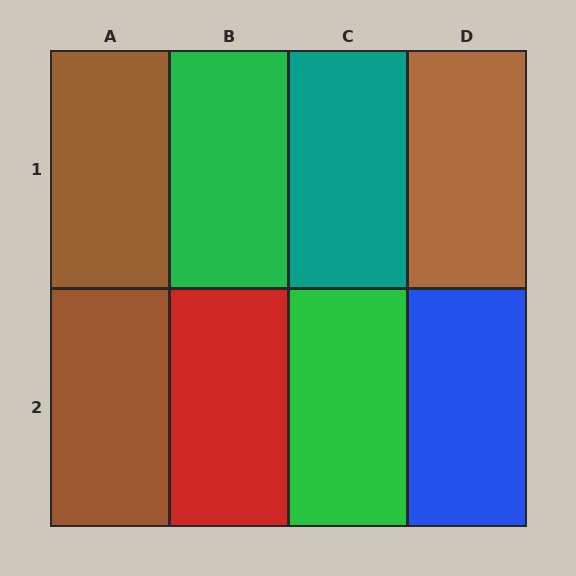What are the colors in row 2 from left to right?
Brown, red, green, blue.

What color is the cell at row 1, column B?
Green.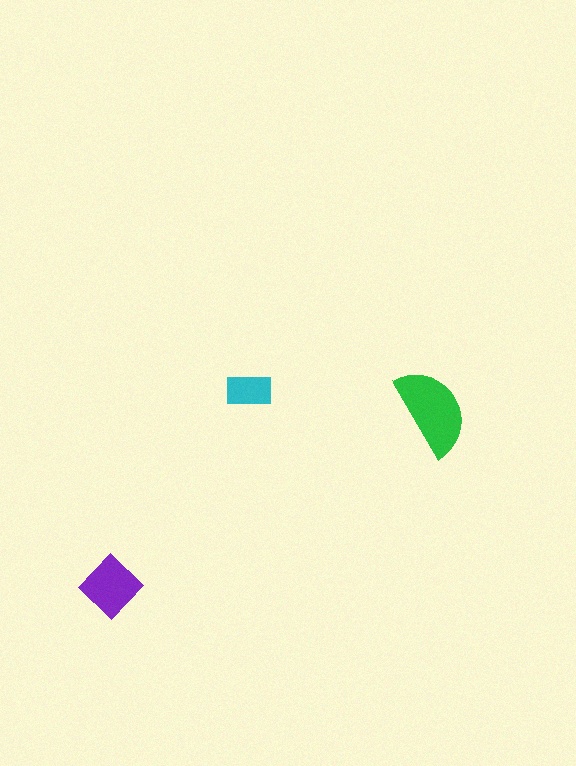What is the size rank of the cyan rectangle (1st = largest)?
3rd.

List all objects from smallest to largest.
The cyan rectangle, the purple diamond, the green semicircle.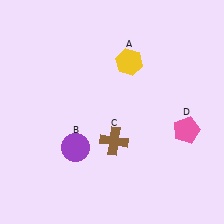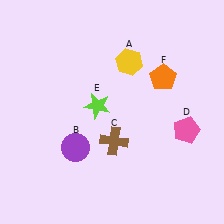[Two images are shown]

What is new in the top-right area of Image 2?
An orange pentagon (F) was added in the top-right area of Image 2.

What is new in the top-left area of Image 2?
A lime star (E) was added in the top-left area of Image 2.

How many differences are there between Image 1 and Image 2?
There are 2 differences between the two images.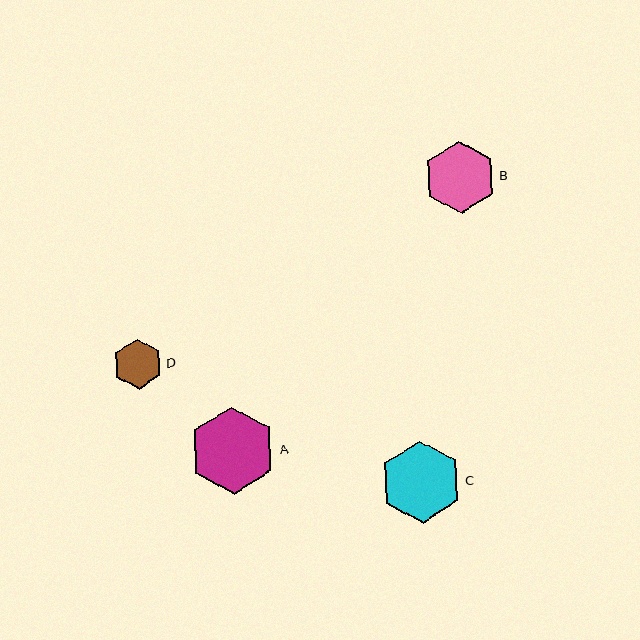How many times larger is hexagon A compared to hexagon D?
Hexagon A is approximately 1.7 times the size of hexagon D.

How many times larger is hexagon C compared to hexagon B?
Hexagon C is approximately 1.1 times the size of hexagon B.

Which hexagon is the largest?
Hexagon A is the largest with a size of approximately 87 pixels.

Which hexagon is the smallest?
Hexagon D is the smallest with a size of approximately 50 pixels.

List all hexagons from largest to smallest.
From largest to smallest: A, C, B, D.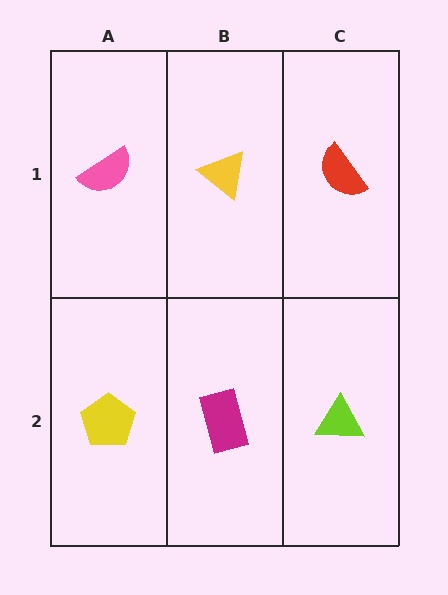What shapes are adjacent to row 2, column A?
A pink semicircle (row 1, column A), a magenta rectangle (row 2, column B).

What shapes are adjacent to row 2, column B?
A yellow triangle (row 1, column B), a yellow pentagon (row 2, column A), a lime triangle (row 2, column C).